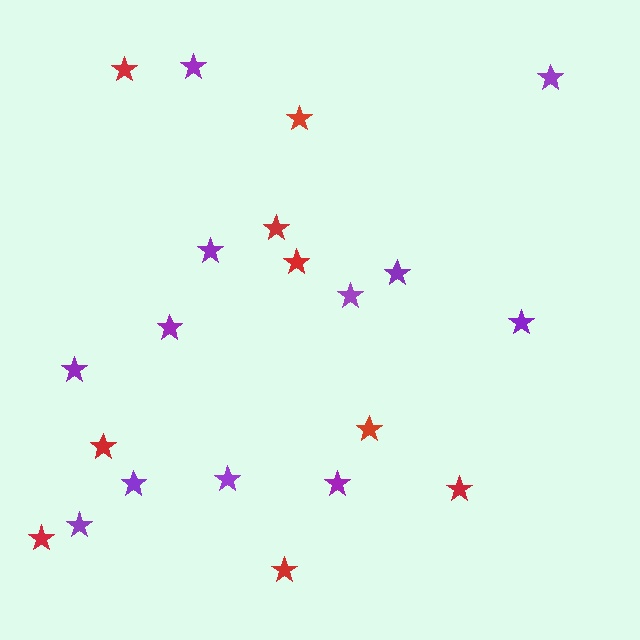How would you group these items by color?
There are 2 groups: one group of red stars (9) and one group of purple stars (12).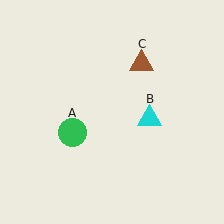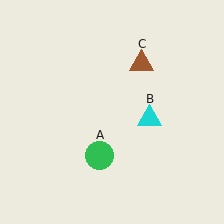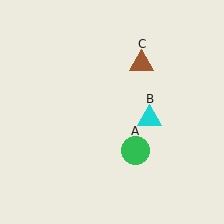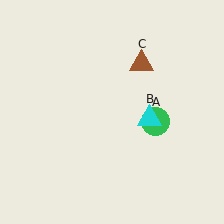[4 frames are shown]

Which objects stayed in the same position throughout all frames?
Cyan triangle (object B) and brown triangle (object C) remained stationary.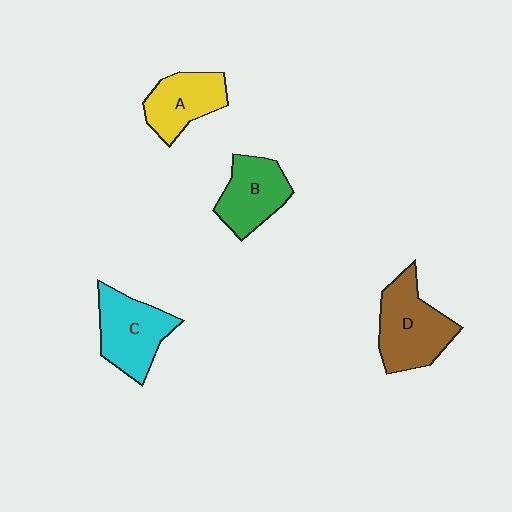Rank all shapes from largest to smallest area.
From largest to smallest: D (brown), C (cyan), B (green), A (yellow).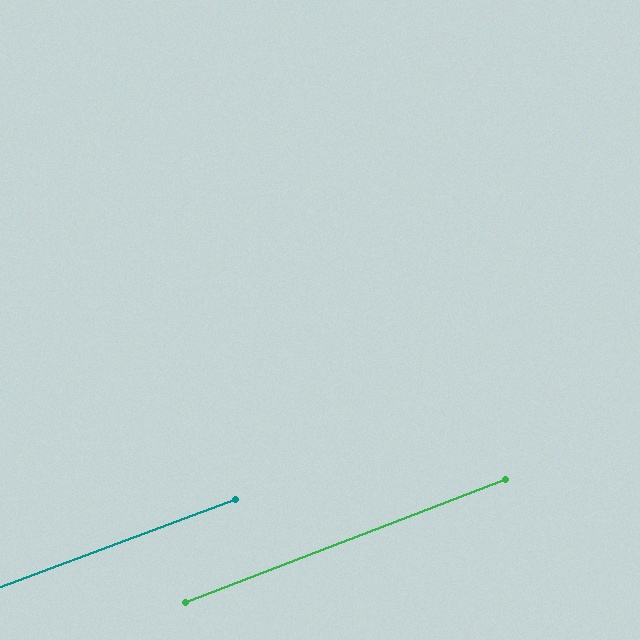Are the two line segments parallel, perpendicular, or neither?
Parallel — their directions differ by only 0.6°.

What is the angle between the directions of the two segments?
Approximately 1 degree.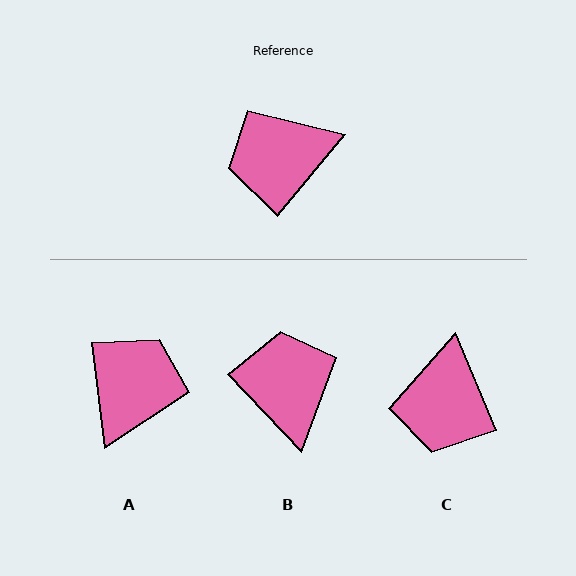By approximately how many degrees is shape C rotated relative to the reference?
Approximately 63 degrees counter-clockwise.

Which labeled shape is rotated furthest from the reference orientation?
A, about 133 degrees away.